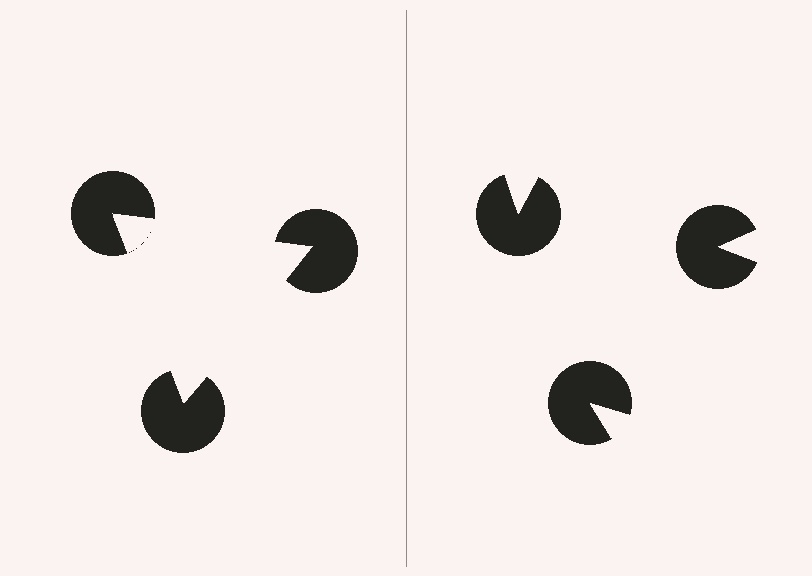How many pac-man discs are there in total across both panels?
6 — 3 on each side.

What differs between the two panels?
The pac-man discs are positioned identically on both sides; only the wedge orientations differ. On the left they align to a triangle; on the right they are misaligned.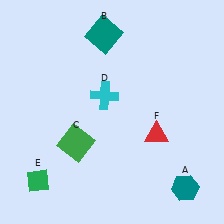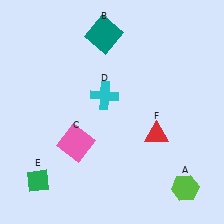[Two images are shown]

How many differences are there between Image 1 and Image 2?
There are 2 differences between the two images.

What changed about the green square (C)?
In Image 1, C is green. In Image 2, it changed to pink.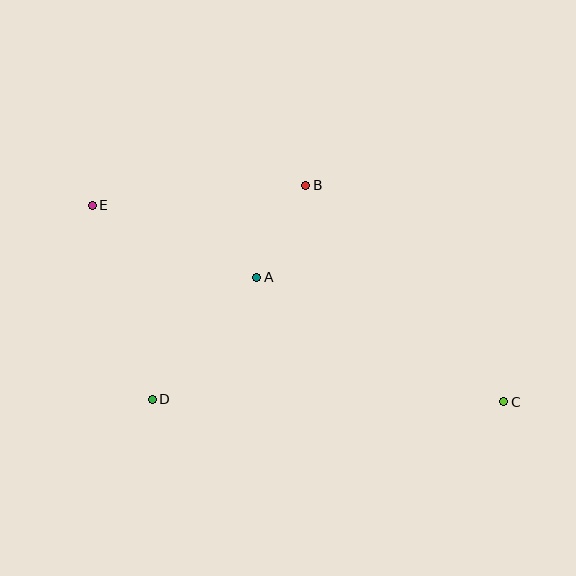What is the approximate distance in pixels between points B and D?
The distance between B and D is approximately 263 pixels.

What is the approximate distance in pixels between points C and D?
The distance between C and D is approximately 351 pixels.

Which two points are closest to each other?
Points A and B are closest to each other.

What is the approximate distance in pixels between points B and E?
The distance between B and E is approximately 215 pixels.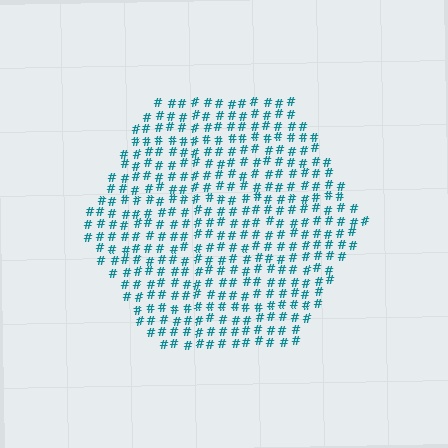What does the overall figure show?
The overall figure shows a hexagon.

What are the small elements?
The small elements are hash symbols.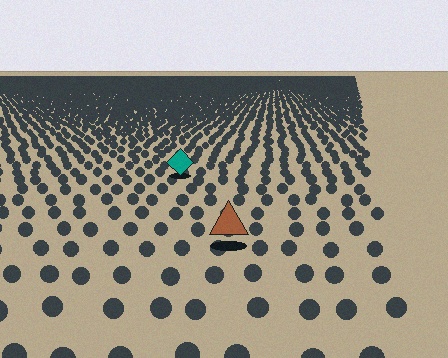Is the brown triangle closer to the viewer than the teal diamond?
Yes. The brown triangle is closer — you can tell from the texture gradient: the ground texture is coarser near it.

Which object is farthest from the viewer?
The teal diamond is farthest from the viewer. It appears smaller and the ground texture around it is denser.